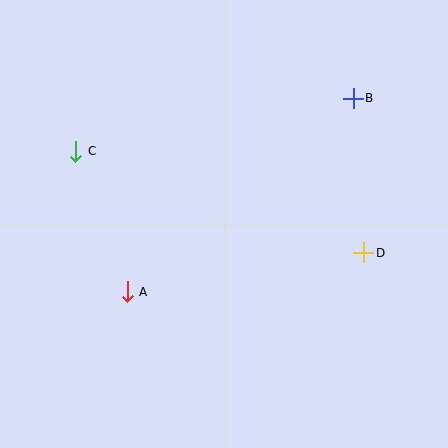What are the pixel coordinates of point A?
Point A is at (127, 292).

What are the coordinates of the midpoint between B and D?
The midpoint between B and D is at (358, 176).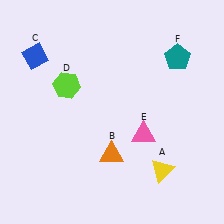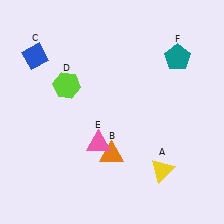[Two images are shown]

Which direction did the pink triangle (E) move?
The pink triangle (E) moved left.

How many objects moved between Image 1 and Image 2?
1 object moved between the two images.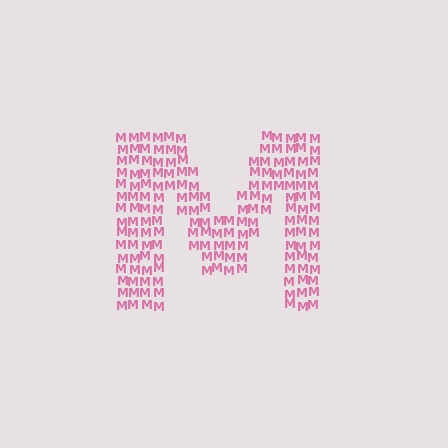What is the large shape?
The large shape is the letter M.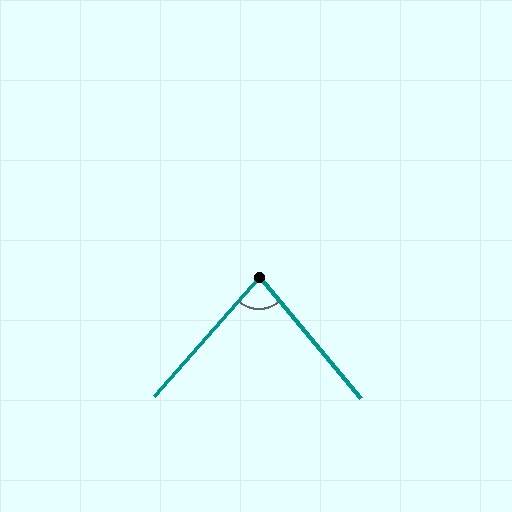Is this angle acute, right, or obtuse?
It is acute.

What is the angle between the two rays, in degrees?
Approximately 81 degrees.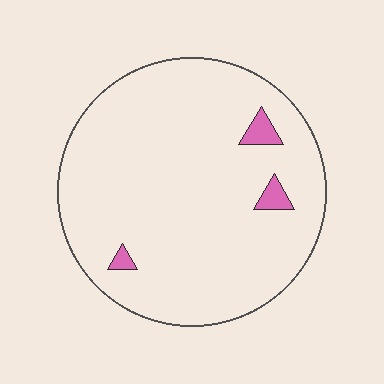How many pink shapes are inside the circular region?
3.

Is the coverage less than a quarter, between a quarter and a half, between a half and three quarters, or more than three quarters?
Less than a quarter.